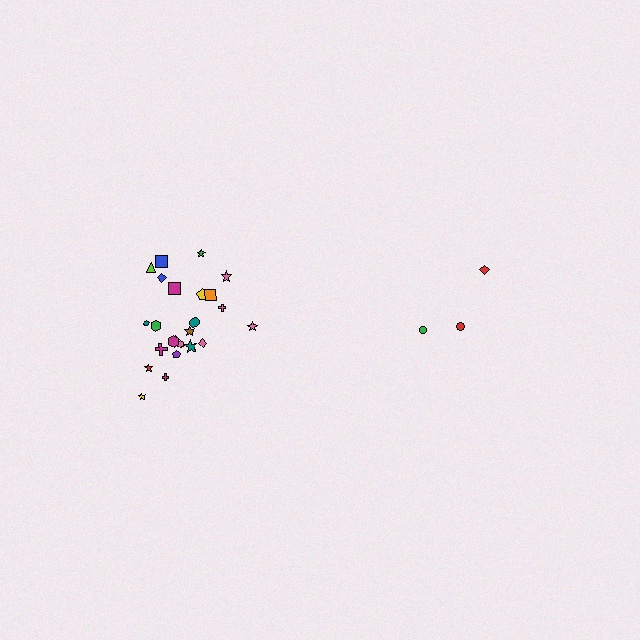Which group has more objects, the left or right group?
The left group.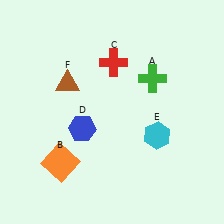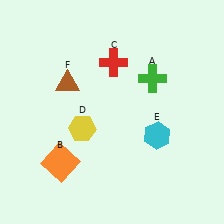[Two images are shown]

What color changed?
The hexagon (D) changed from blue in Image 1 to yellow in Image 2.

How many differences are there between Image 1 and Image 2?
There is 1 difference between the two images.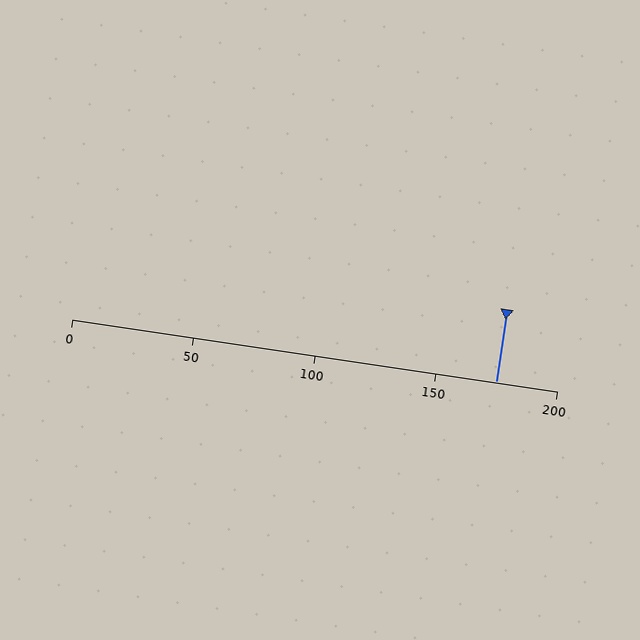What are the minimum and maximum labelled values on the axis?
The axis runs from 0 to 200.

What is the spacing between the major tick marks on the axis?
The major ticks are spaced 50 apart.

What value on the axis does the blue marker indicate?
The marker indicates approximately 175.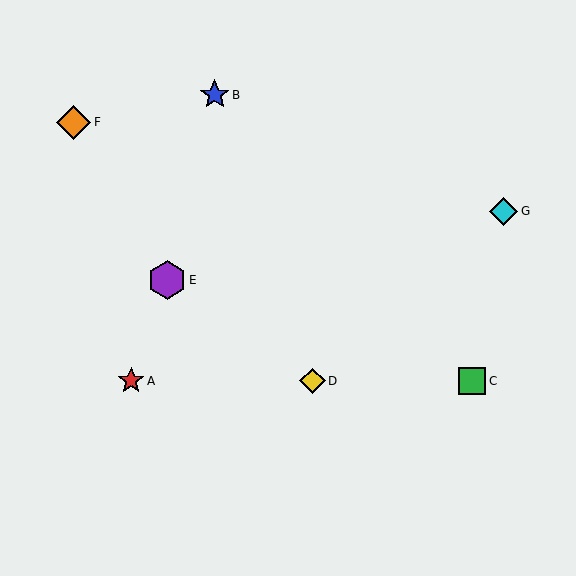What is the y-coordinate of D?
Object D is at y≈381.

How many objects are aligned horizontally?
3 objects (A, C, D) are aligned horizontally.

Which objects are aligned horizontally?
Objects A, C, D are aligned horizontally.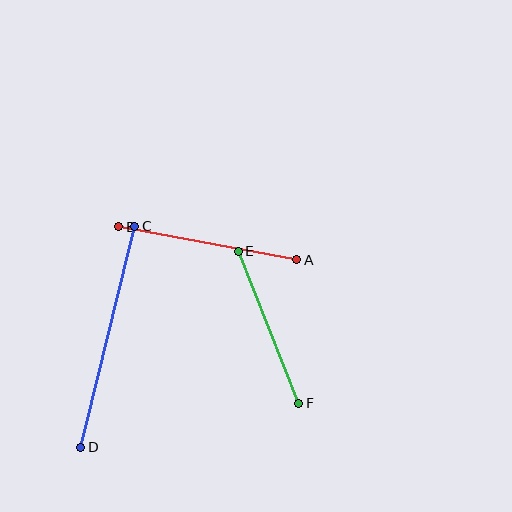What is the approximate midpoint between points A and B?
The midpoint is at approximately (208, 243) pixels.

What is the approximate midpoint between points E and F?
The midpoint is at approximately (268, 327) pixels.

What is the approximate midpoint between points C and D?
The midpoint is at approximately (108, 337) pixels.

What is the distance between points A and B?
The distance is approximately 181 pixels.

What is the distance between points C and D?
The distance is approximately 228 pixels.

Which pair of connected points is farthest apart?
Points C and D are farthest apart.